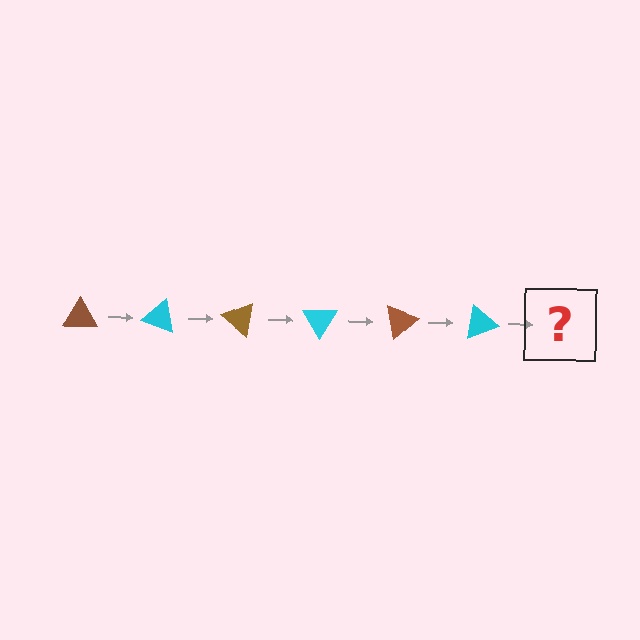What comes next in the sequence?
The next element should be a brown triangle, rotated 120 degrees from the start.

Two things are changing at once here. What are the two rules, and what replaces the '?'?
The two rules are that it rotates 20 degrees each step and the color cycles through brown and cyan. The '?' should be a brown triangle, rotated 120 degrees from the start.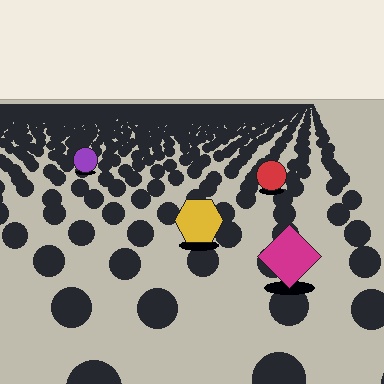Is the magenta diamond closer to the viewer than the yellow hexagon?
Yes. The magenta diamond is closer — you can tell from the texture gradient: the ground texture is coarser near it.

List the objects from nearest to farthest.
From nearest to farthest: the magenta diamond, the yellow hexagon, the red circle, the purple circle.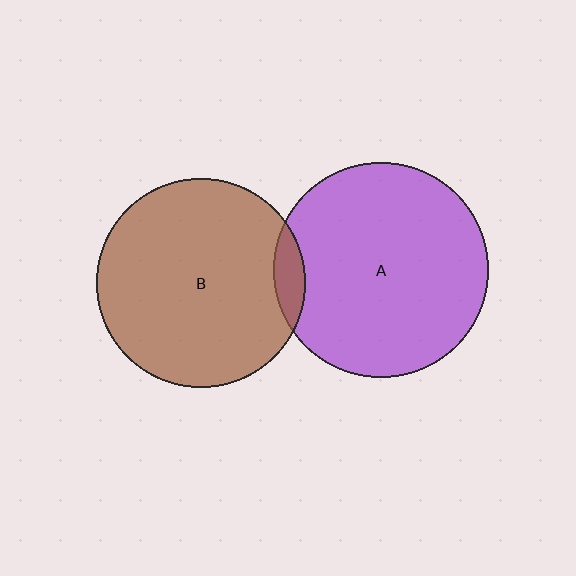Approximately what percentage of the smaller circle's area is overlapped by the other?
Approximately 5%.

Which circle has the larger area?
Circle A (purple).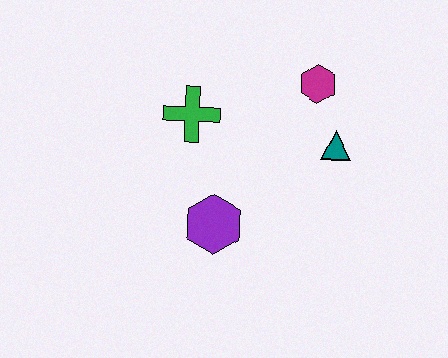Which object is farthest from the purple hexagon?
The magenta hexagon is farthest from the purple hexagon.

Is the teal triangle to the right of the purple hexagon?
Yes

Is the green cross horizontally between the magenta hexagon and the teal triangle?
No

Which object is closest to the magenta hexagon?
The teal triangle is closest to the magenta hexagon.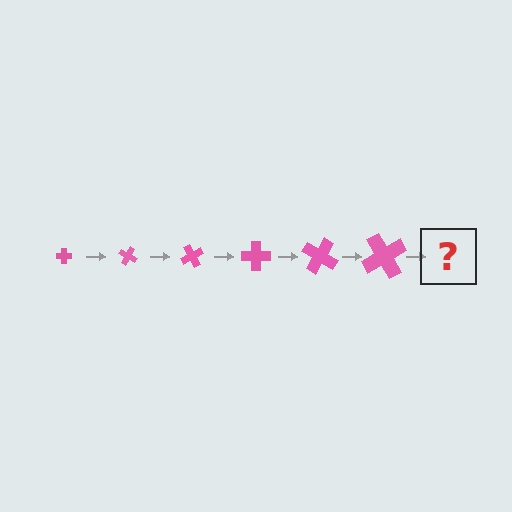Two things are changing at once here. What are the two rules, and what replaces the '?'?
The two rules are that the cross grows larger each step and it rotates 30 degrees each step. The '?' should be a cross, larger than the previous one and rotated 180 degrees from the start.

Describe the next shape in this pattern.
It should be a cross, larger than the previous one and rotated 180 degrees from the start.